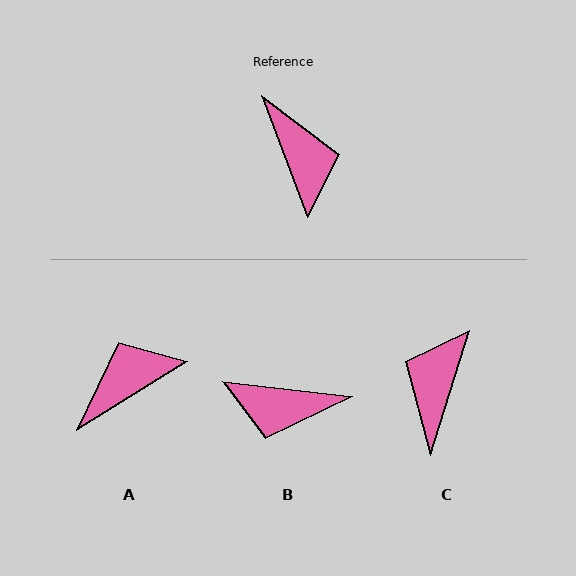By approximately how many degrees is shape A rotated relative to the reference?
Approximately 102 degrees counter-clockwise.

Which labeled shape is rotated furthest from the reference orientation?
C, about 142 degrees away.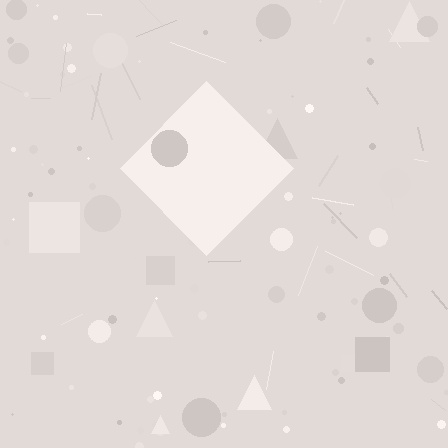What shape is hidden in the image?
A diamond is hidden in the image.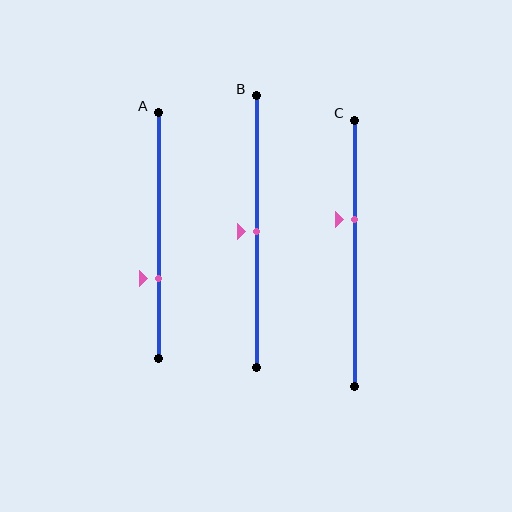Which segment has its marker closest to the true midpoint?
Segment B has its marker closest to the true midpoint.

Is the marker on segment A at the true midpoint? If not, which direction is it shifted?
No, the marker on segment A is shifted downward by about 17% of the segment length.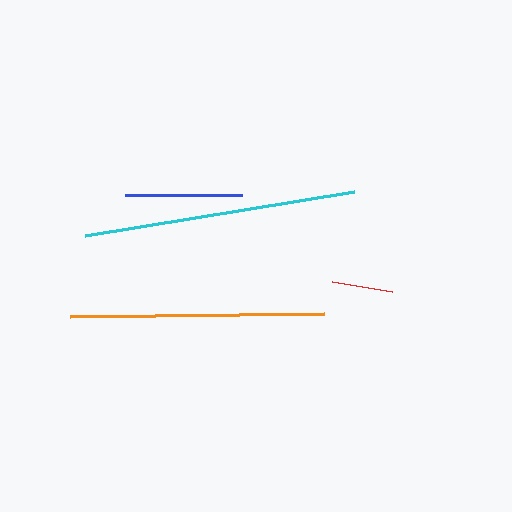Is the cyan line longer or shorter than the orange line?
The cyan line is longer than the orange line.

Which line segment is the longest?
The cyan line is the longest at approximately 273 pixels.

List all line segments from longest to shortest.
From longest to shortest: cyan, orange, blue, red.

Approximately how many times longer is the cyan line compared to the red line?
The cyan line is approximately 4.5 times the length of the red line.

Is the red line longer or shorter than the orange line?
The orange line is longer than the red line.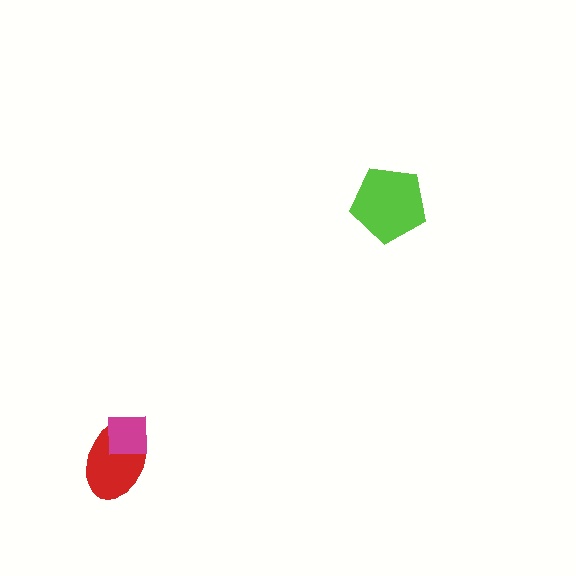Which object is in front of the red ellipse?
The magenta square is in front of the red ellipse.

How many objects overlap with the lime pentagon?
0 objects overlap with the lime pentagon.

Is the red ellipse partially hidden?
Yes, it is partially covered by another shape.